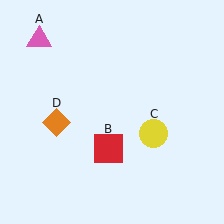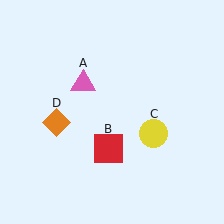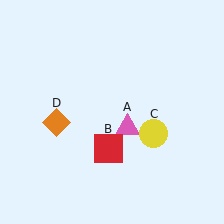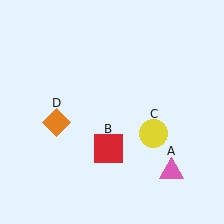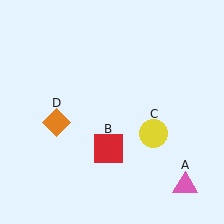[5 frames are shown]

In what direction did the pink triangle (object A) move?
The pink triangle (object A) moved down and to the right.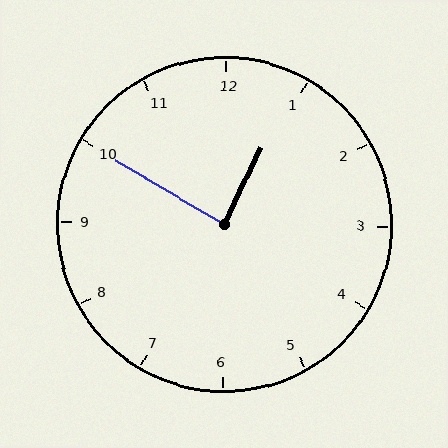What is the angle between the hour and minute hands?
Approximately 85 degrees.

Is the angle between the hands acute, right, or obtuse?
It is right.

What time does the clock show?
12:50.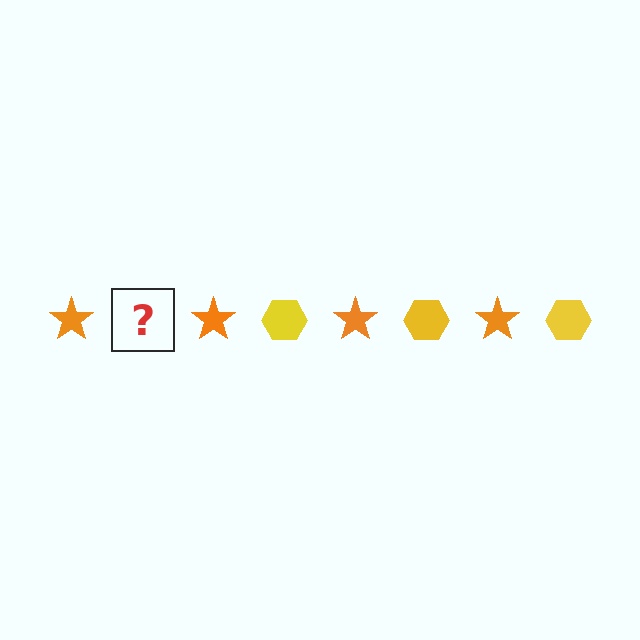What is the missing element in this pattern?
The missing element is a yellow hexagon.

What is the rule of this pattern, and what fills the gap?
The rule is that the pattern alternates between orange star and yellow hexagon. The gap should be filled with a yellow hexagon.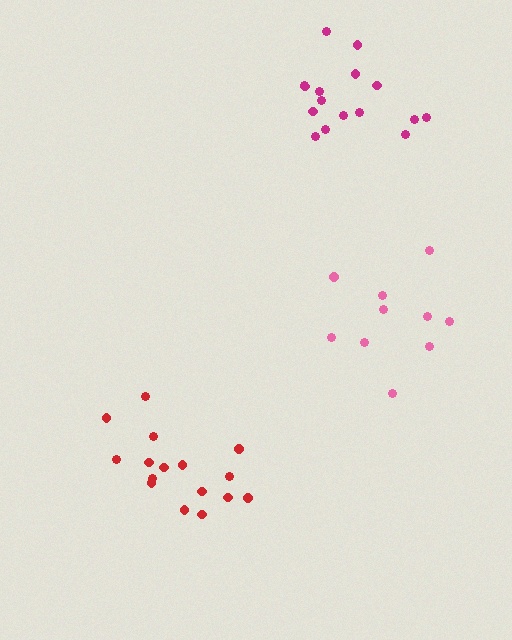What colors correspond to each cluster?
The clusters are colored: red, pink, magenta.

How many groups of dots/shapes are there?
There are 3 groups.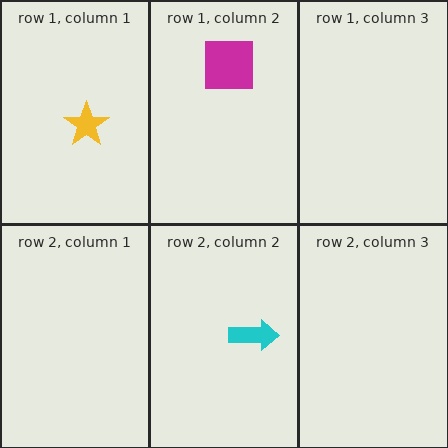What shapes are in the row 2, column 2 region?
The cyan arrow.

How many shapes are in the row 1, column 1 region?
1.